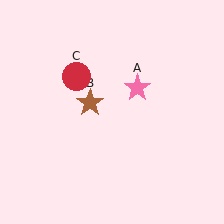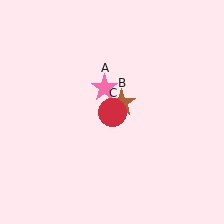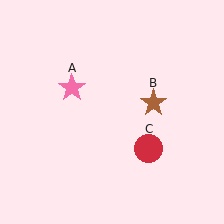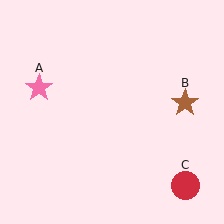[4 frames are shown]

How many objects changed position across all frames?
3 objects changed position: pink star (object A), brown star (object B), red circle (object C).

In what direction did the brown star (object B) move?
The brown star (object B) moved right.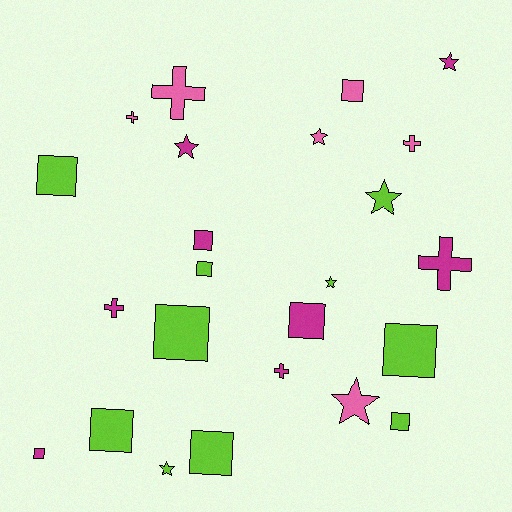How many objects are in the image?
There are 24 objects.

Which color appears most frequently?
Lime, with 10 objects.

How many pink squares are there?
There is 1 pink square.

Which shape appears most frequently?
Square, with 11 objects.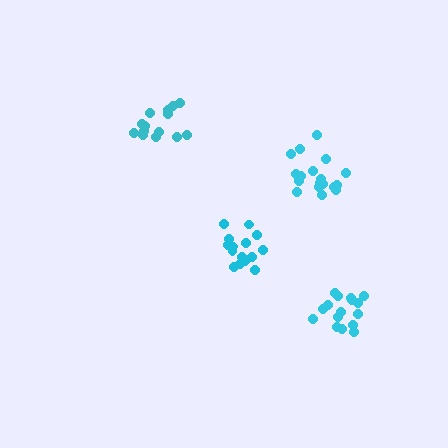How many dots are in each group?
Group 1: 19 dots, Group 2: 16 dots, Group 3: 14 dots, Group 4: 16 dots (65 total).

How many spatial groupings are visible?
There are 4 spatial groupings.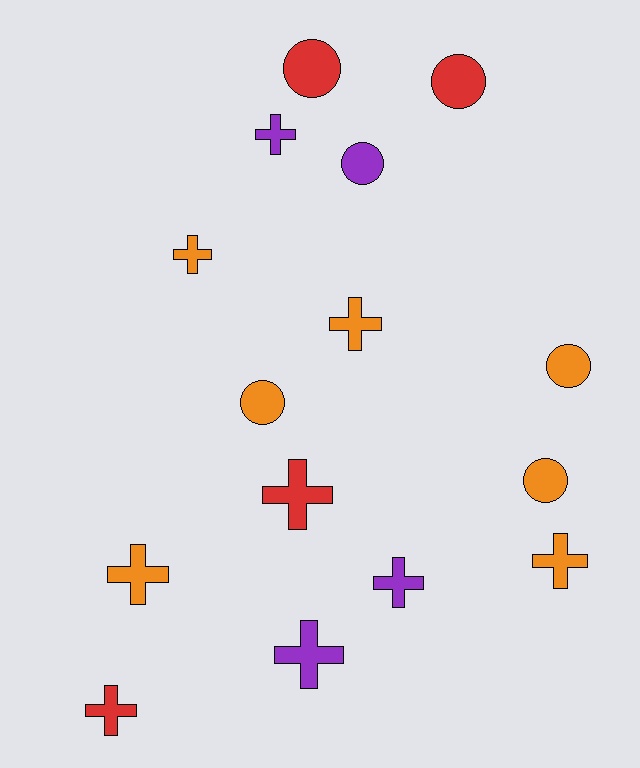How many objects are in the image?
There are 15 objects.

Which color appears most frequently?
Orange, with 7 objects.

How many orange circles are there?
There are 3 orange circles.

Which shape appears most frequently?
Cross, with 9 objects.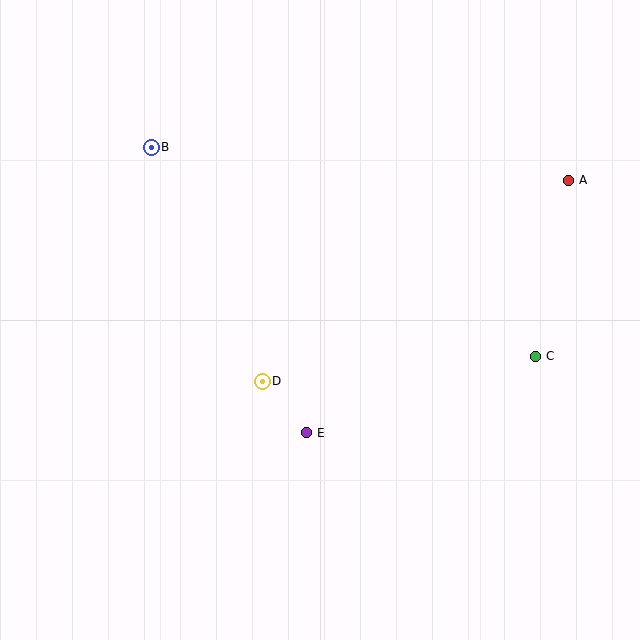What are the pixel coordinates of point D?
Point D is at (262, 381).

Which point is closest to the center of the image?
Point D at (262, 381) is closest to the center.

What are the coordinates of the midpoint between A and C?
The midpoint between A and C is at (552, 268).